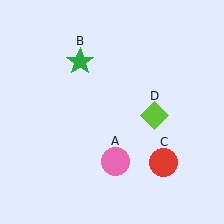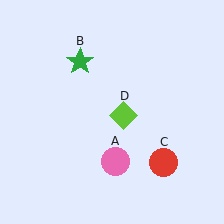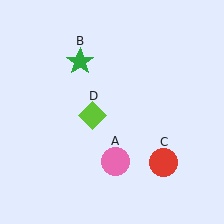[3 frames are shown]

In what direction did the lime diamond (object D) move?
The lime diamond (object D) moved left.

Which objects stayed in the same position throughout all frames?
Pink circle (object A) and green star (object B) and red circle (object C) remained stationary.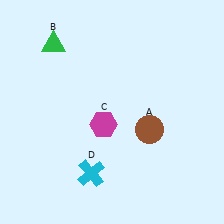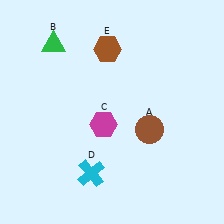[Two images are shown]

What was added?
A brown hexagon (E) was added in Image 2.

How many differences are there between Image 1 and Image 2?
There is 1 difference between the two images.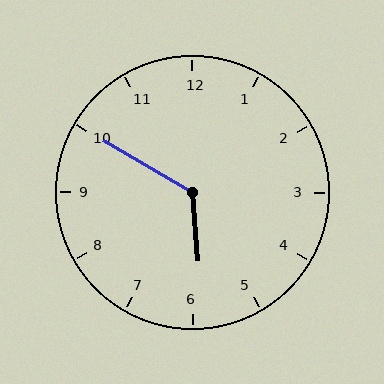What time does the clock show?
5:50.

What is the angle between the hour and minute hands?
Approximately 125 degrees.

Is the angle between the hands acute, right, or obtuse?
It is obtuse.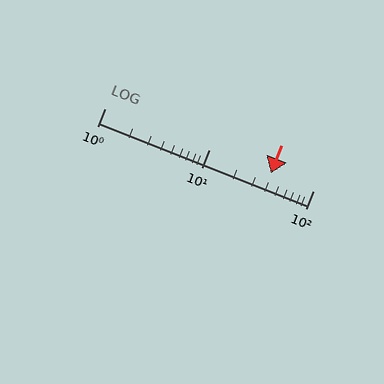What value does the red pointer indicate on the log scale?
The pointer indicates approximately 39.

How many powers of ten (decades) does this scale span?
The scale spans 2 decades, from 1 to 100.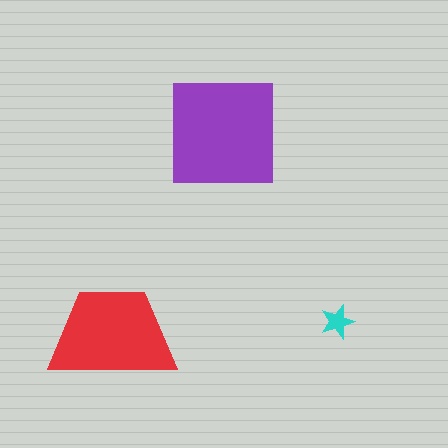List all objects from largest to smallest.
The purple square, the red trapezoid, the cyan star.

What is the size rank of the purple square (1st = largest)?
1st.